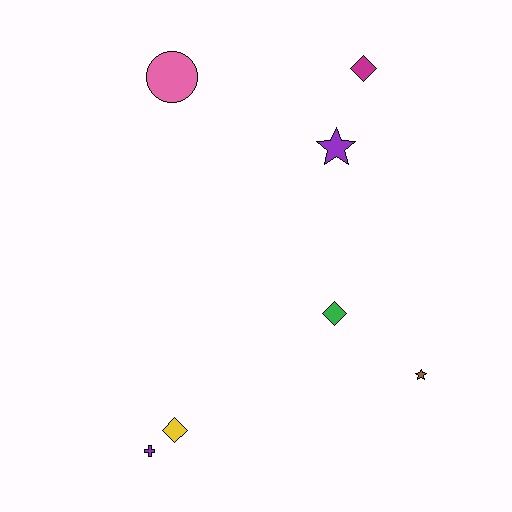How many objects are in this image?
There are 7 objects.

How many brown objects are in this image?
There is 1 brown object.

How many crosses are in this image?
There is 1 cross.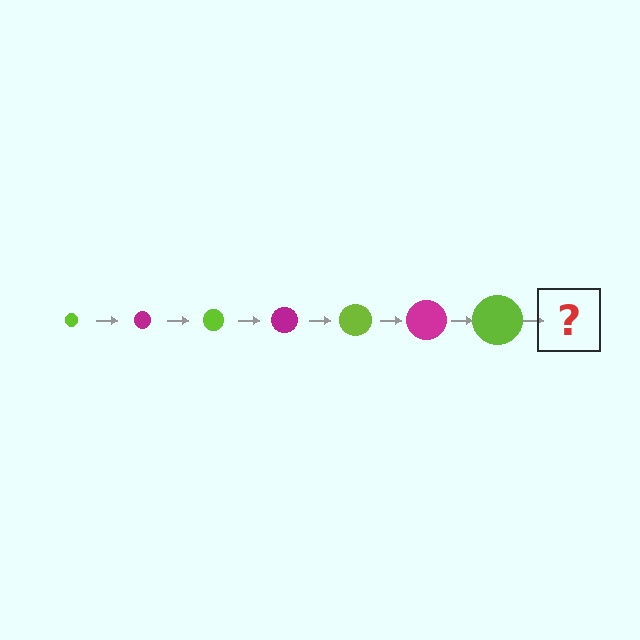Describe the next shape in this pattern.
It should be a magenta circle, larger than the previous one.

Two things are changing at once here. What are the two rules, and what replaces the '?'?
The two rules are that the circle grows larger each step and the color cycles through lime and magenta. The '?' should be a magenta circle, larger than the previous one.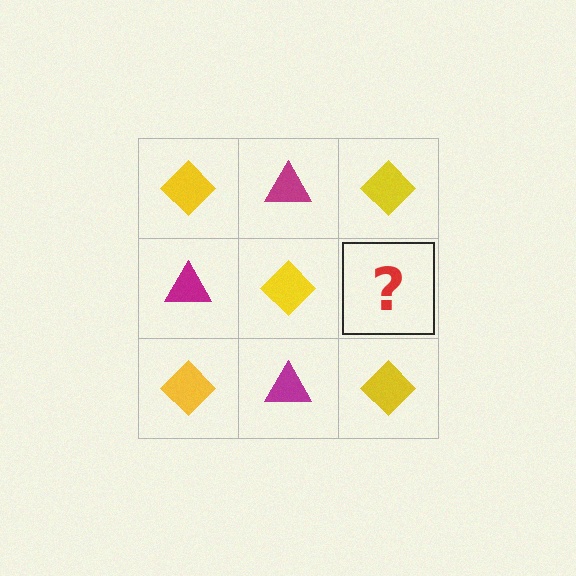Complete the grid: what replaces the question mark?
The question mark should be replaced with a magenta triangle.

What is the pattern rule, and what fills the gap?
The rule is that it alternates yellow diamond and magenta triangle in a checkerboard pattern. The gap should be filled with a magenta triangle.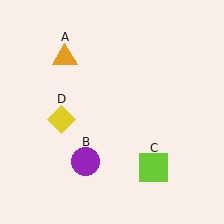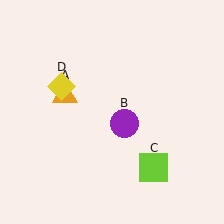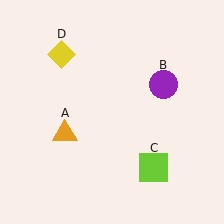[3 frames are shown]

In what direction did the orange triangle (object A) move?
The orange triangle (object A) moved down.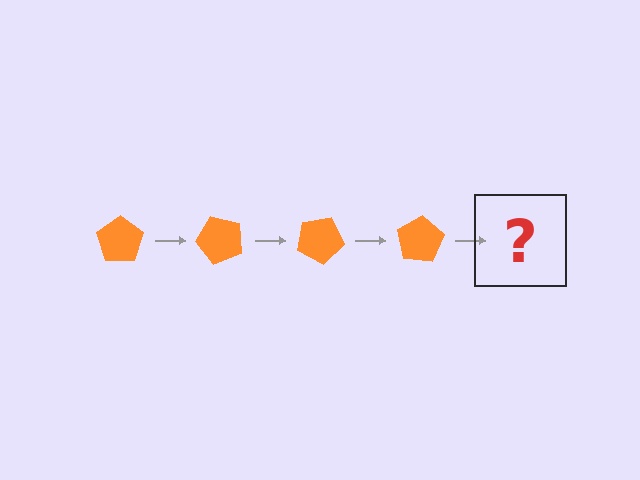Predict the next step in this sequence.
The next step is an orange pentagon rotated 200 degrees.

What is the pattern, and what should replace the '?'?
The pattern is that the pentagon rotates 50 degrees each step. The '?' should be an orange pentagon rotated 200 degrees.